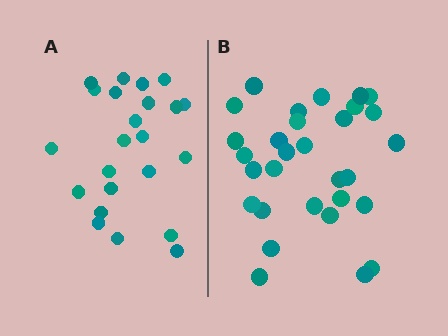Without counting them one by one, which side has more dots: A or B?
Region B (the right region) has more dots.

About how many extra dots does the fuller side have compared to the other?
Region B has roughly 8 or so more dots than region A.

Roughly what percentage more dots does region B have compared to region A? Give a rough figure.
About 30% more.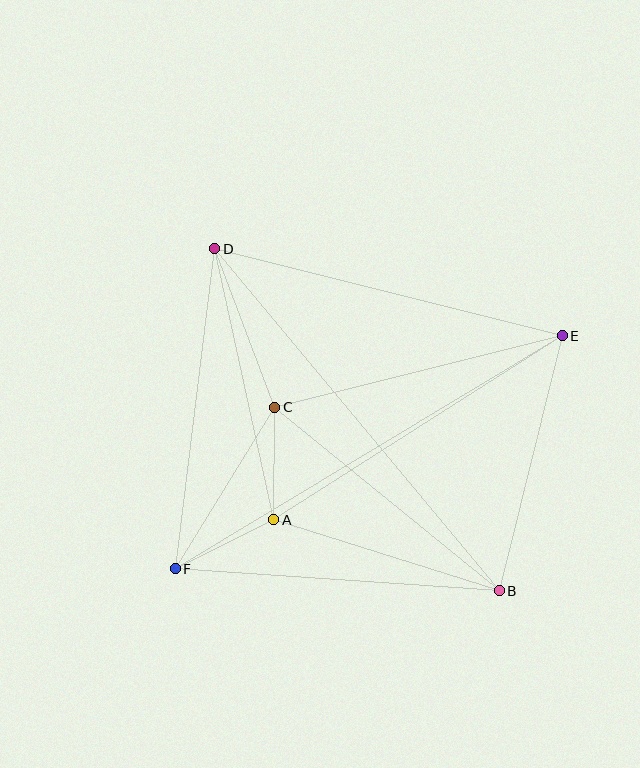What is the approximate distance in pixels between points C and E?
The distance between C and E is approximately 296 pixels.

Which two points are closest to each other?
Points A and F are closest to each other.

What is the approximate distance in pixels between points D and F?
The distance between D and F is approximately 322 pixels.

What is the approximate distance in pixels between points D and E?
The distance between D and E is approximately 358 pixels.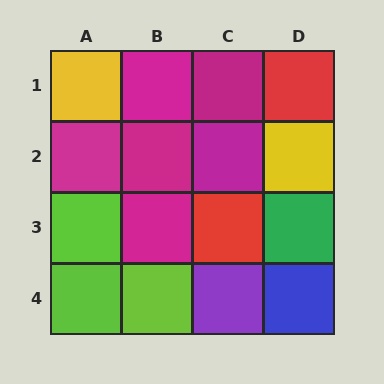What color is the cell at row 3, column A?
Lime.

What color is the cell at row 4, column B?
Lime.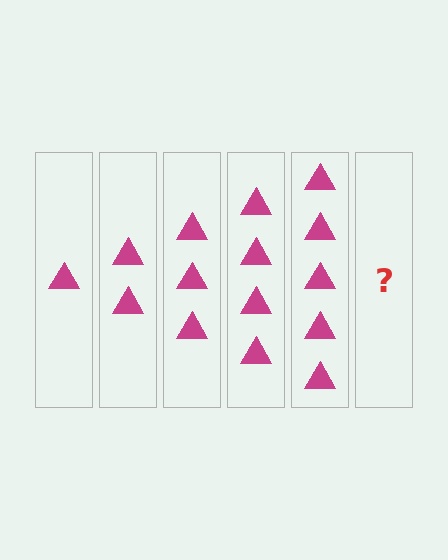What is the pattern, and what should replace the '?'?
The pattern is that each step adds one more triangle. The '?' should be 6 triangles.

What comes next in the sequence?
The next element should be 6 triangles.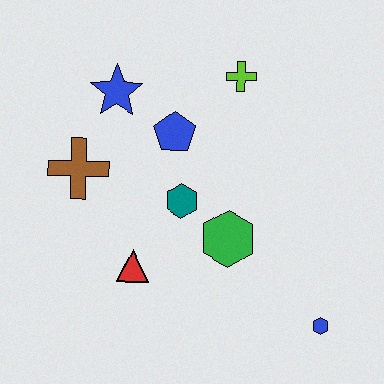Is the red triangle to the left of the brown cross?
No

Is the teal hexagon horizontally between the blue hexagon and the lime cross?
No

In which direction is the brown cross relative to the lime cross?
The brown cross is to the left of the lime cross.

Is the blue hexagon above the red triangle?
No